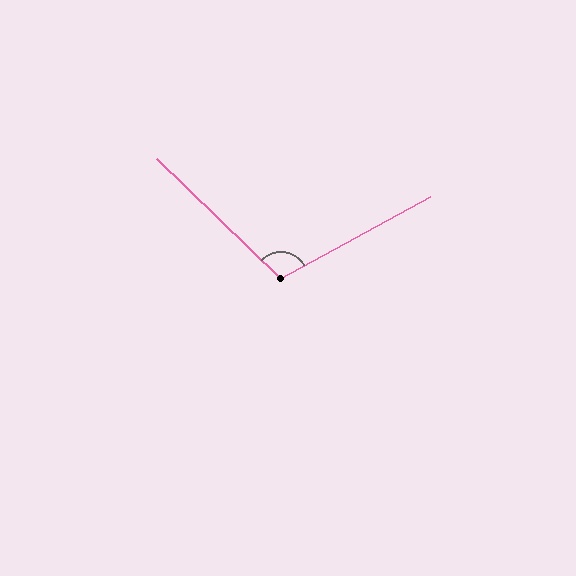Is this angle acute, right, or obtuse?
It is obtuse.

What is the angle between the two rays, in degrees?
Approximately 107 degrees.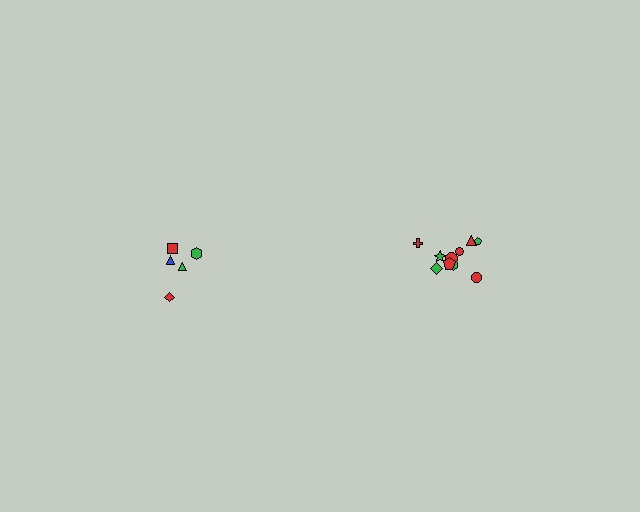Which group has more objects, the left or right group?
The right group.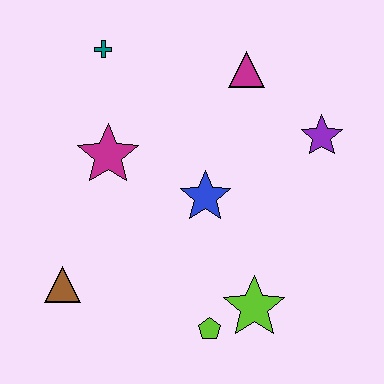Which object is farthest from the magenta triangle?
The brown triangle is farthest from the magenta triangle.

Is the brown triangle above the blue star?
No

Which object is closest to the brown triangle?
The magenta star is closest to the brown triangle.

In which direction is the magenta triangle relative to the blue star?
The magenta triangle is above the blue star.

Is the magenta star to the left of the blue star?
Yes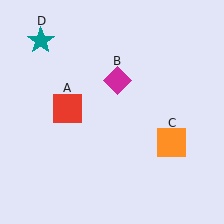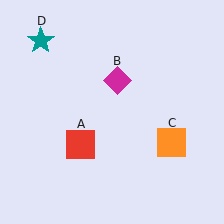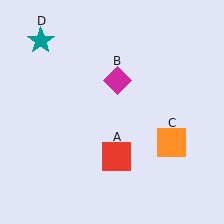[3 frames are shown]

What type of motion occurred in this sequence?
The red square (object A) rotated counterclockwise around the center of the scene.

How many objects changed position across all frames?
1 object changed position: red square (object A).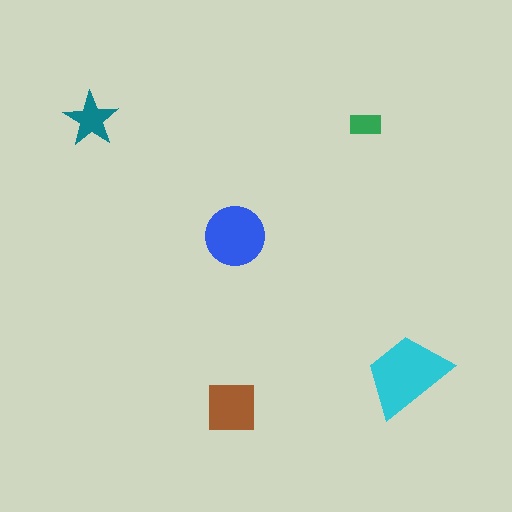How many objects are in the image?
There are 5 objects in the image.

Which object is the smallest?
The green rectangle.